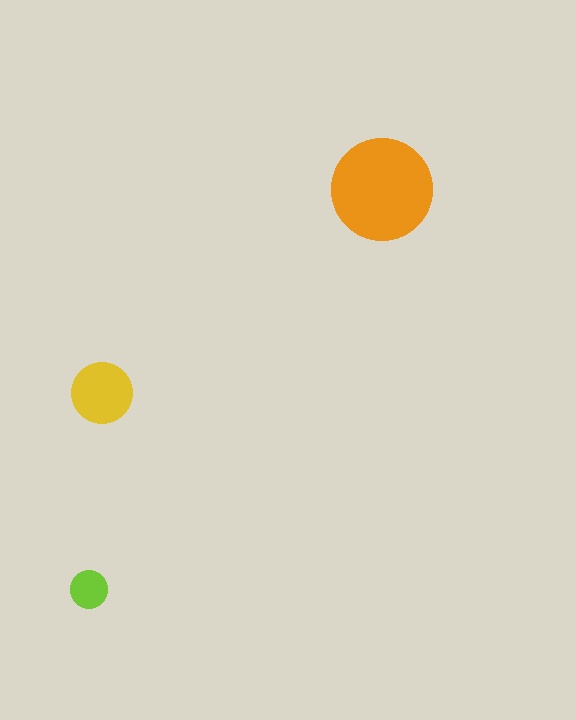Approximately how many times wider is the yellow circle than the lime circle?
About 1.5 times wider.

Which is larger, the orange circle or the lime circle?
The orange one.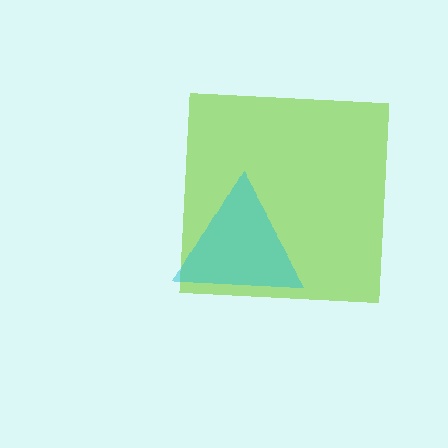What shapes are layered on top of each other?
The layered shapes are: a lime square, a cyan triangle.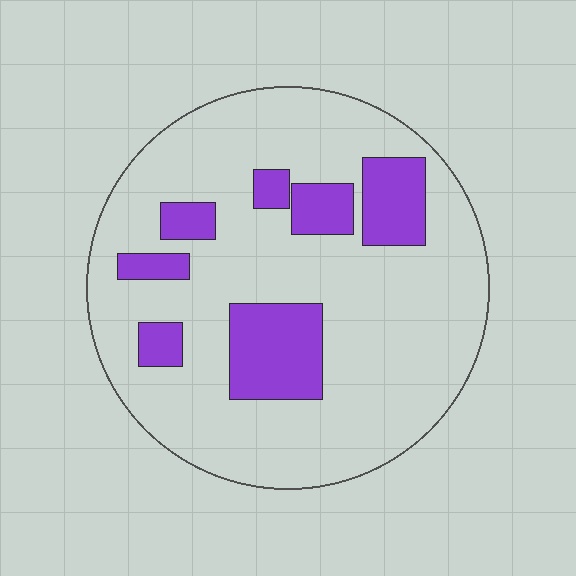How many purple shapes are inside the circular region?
7.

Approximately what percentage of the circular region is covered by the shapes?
Approximately 20%.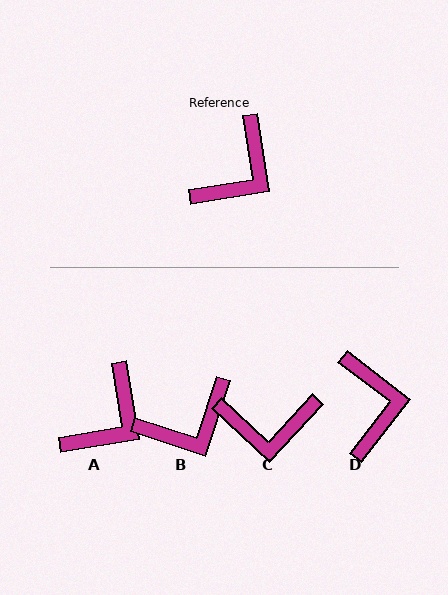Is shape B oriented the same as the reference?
No, it is off by about 27 degrees.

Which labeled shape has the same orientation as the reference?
A.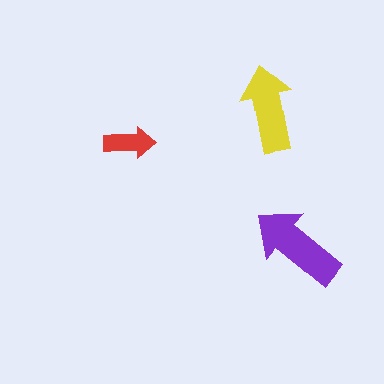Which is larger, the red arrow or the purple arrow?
The purple one.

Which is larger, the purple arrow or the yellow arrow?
The purple one.